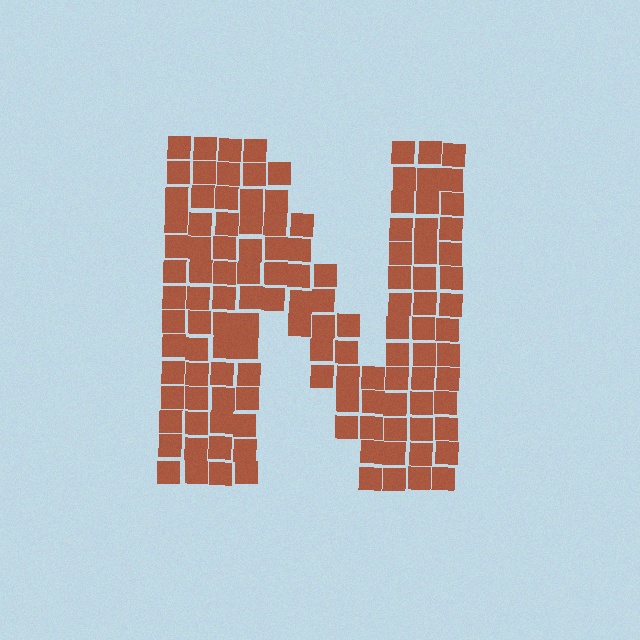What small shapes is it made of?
It is made of small squares.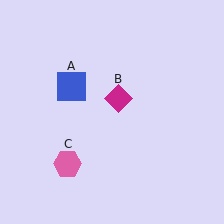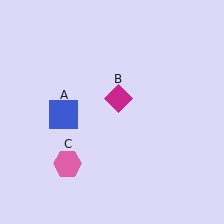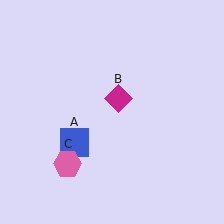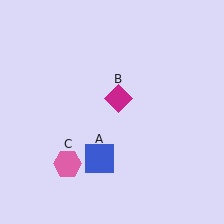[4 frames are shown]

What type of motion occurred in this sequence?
The blue square (object A) rotated counterclockwise around the center of the scene.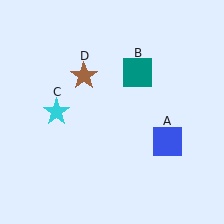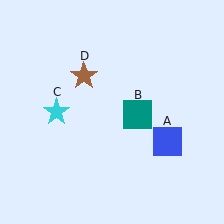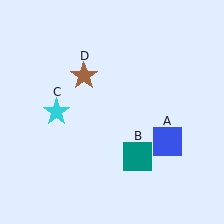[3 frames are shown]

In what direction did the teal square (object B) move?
The teal square (object B) moved down.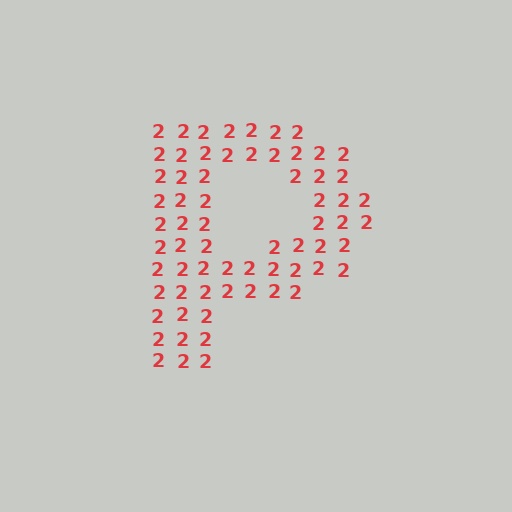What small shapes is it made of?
It is made of small digit 2's.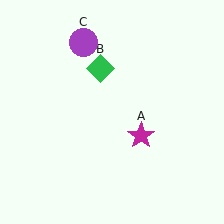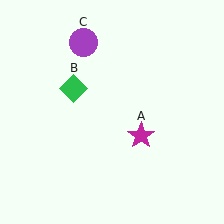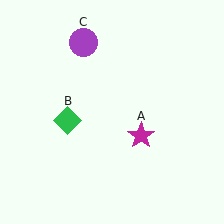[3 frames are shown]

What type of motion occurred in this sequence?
The green diamond (object B) rotated counterclockwise around the center of the scene.